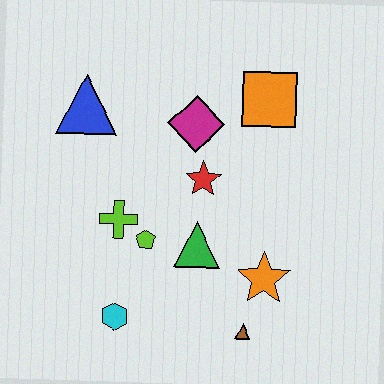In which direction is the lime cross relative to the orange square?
The lime cross is to the left of the orange square.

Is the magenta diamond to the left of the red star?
Yes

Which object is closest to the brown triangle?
The orange star is closest to the brown triangle.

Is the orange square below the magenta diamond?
No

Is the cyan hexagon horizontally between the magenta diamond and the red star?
No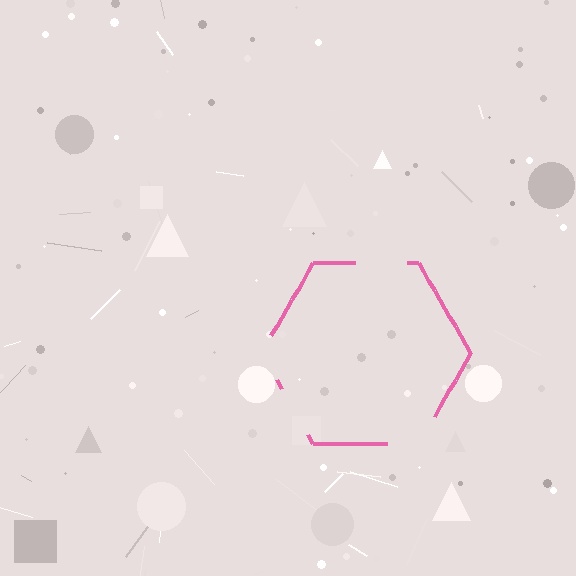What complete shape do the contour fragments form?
The contour fragments form a hexagon.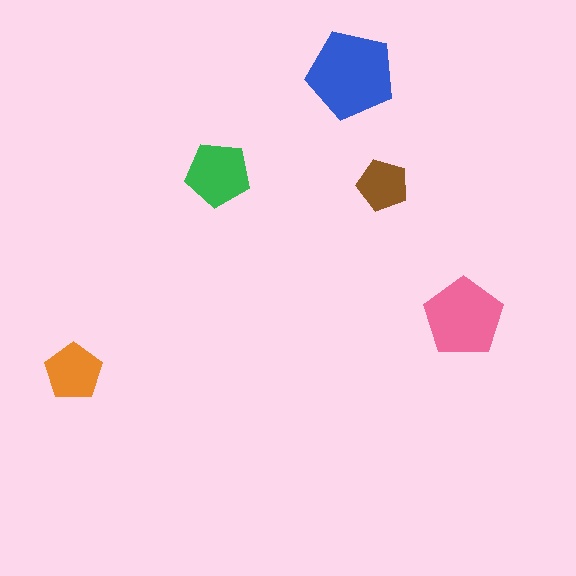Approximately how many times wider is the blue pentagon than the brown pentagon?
About 1.5 times wider.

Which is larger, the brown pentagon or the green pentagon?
The green one.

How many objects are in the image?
There are 5 objects in the image.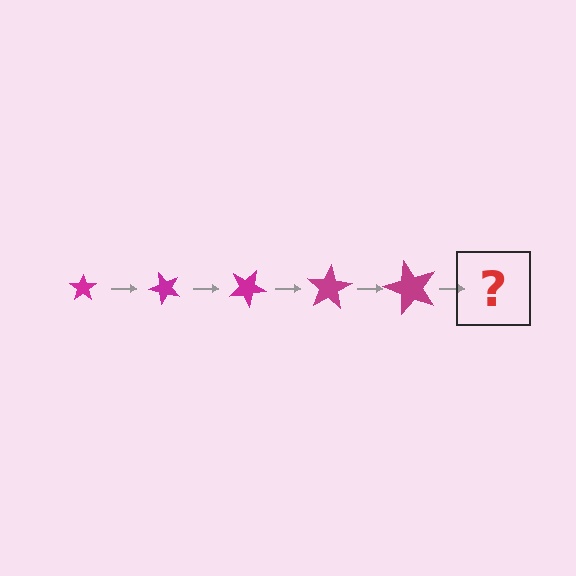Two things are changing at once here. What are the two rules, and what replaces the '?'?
The two rules are that the star grows larger each step and it rotates 50 degrees each step. The '?' should be a star, larger than the previous one and rotated 250 degrees from the start.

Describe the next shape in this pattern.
It should be a star, larger than the previous one and rotated 250 degrees from the start.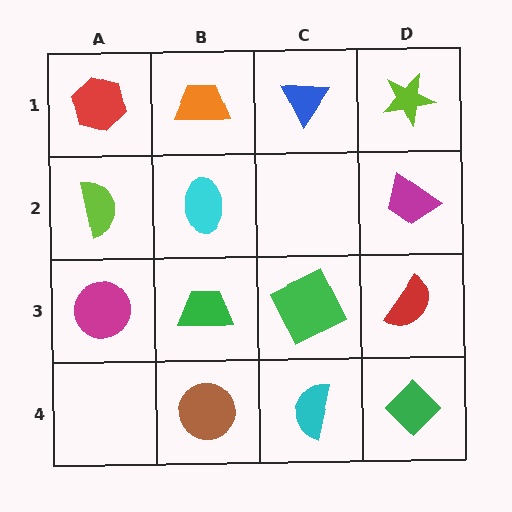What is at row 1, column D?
A lime star.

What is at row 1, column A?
A red hexagon.